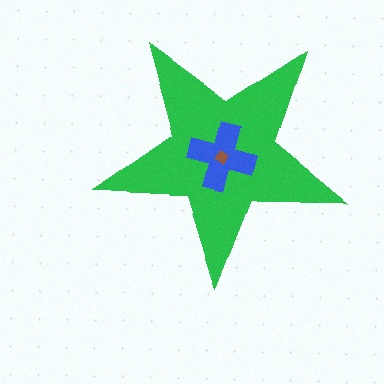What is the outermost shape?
The green star.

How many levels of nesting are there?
3.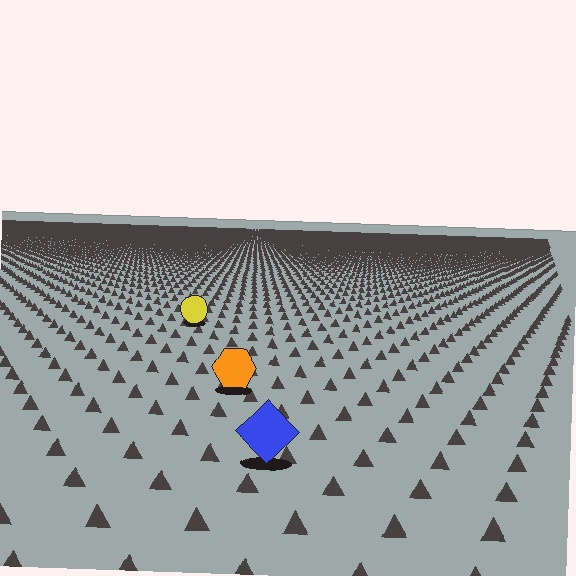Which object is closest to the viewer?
The blue diamond is closest. The texture marks near it are larger and more spread out.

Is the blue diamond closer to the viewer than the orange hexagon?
Yes. The blue diamond is closer — you can tell from the texture gradient: the ground texture is coarser near it.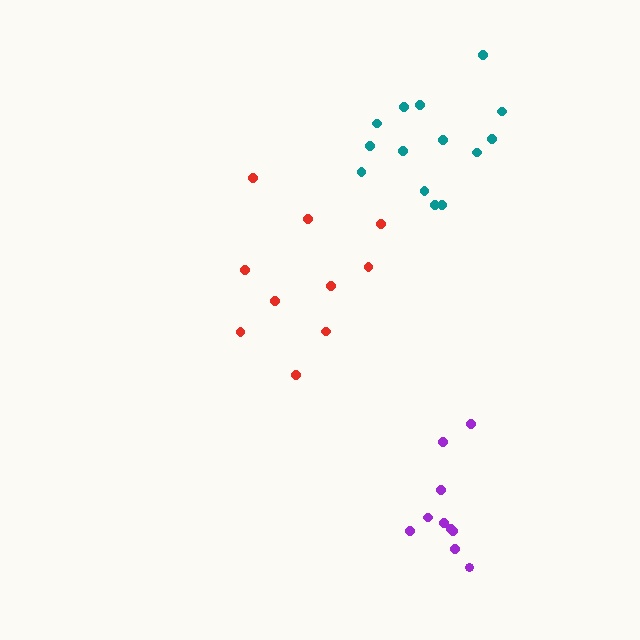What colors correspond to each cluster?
The clusters are colored: teal, purple, red.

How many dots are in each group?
Group 1: 14 dots, Group 2: 10 dots, Group 3: 10 dots (34 total).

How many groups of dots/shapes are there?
There are 3 groups.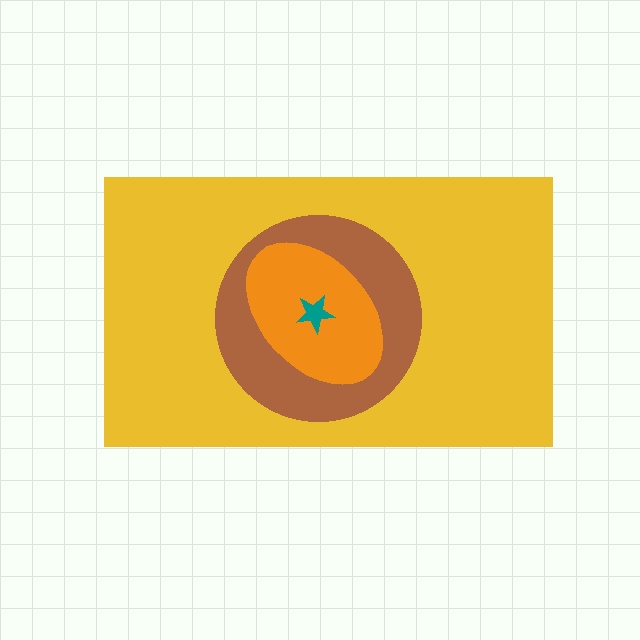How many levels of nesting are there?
4.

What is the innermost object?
The teal star.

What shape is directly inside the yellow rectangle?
The brown circle.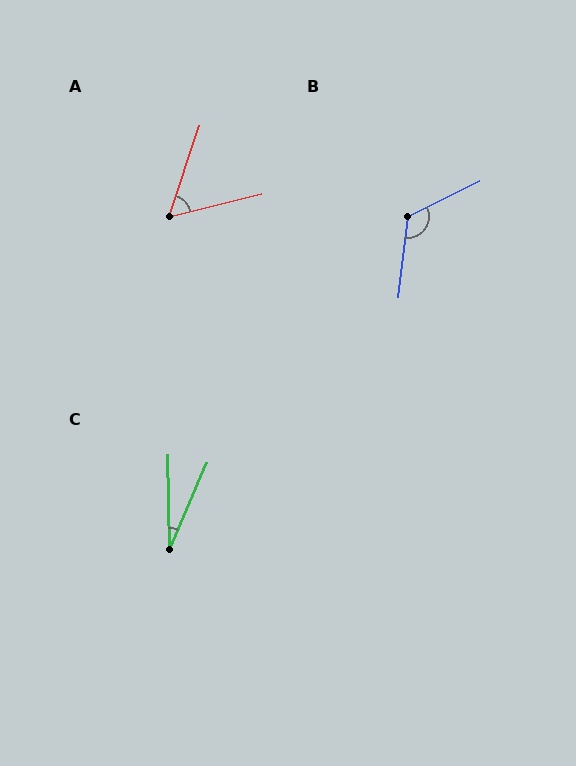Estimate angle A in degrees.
Approximately 58 degrees.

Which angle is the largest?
B, at approximately 123 degrees.